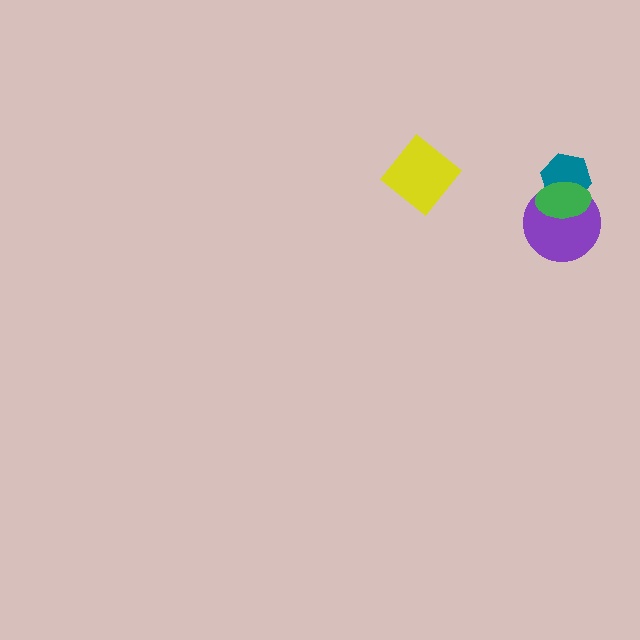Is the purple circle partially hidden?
Yes, it is partially covered by another shape.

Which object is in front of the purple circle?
The green ellipse is in front of the purple circle.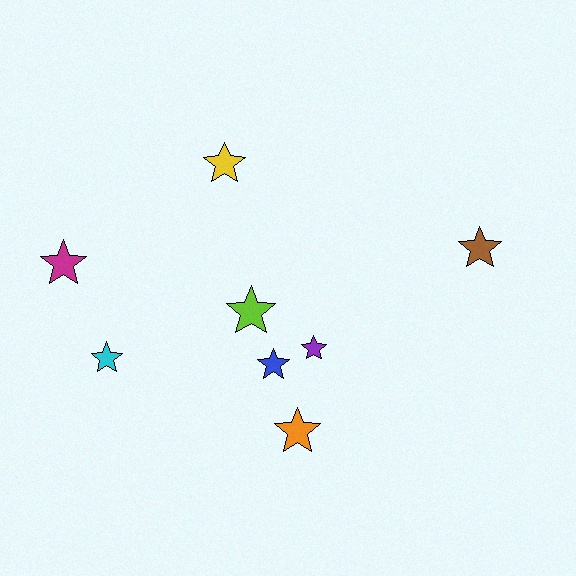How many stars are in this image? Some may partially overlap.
There are 8 stars.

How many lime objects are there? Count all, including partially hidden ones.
There is 1 lime object.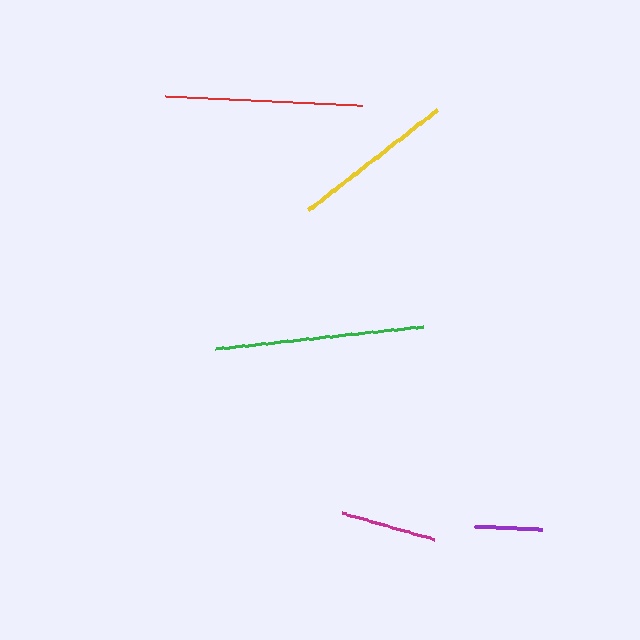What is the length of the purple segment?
The purple segment is approximately 68 pixels long.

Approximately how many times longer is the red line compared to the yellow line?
The red line is approximately 1.2 times the length of the yellow line.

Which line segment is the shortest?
The purple line is the shortest at approximately 68 pixels.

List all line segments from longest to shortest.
From longest to shortest: green, red, yellow, magenta, purple.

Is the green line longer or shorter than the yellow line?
The green line is longer than the yellow line.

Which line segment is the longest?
The green line is the longest at approximately 208 pixels.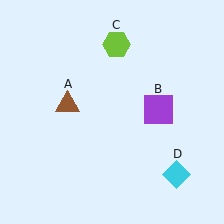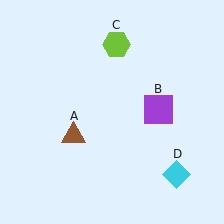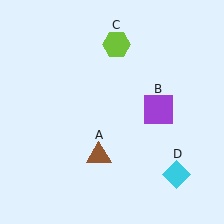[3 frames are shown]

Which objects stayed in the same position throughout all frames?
Purple square (object B) and lime hexagon (object C) and cyan diamond (object D) remained stationary.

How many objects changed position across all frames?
1 object changed position: brown triangle (object A).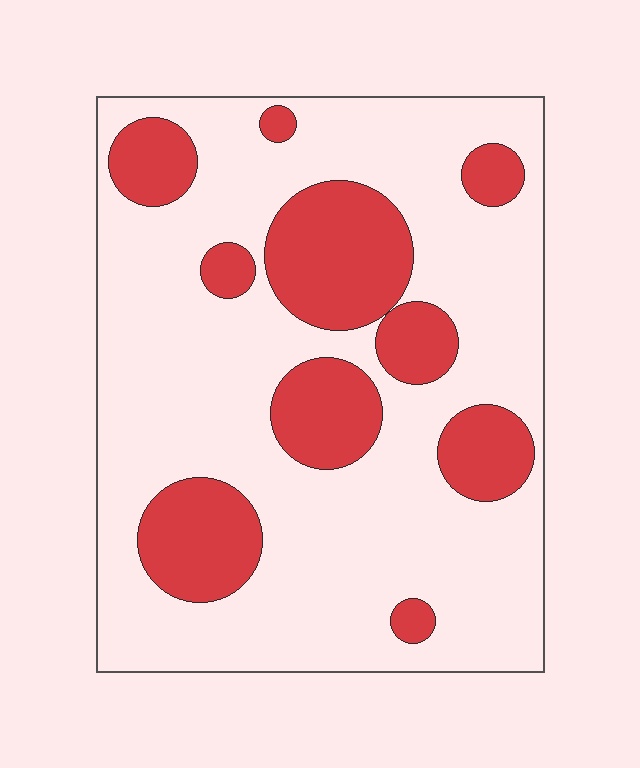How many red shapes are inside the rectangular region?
10.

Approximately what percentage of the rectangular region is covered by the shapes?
Approximately 25%.